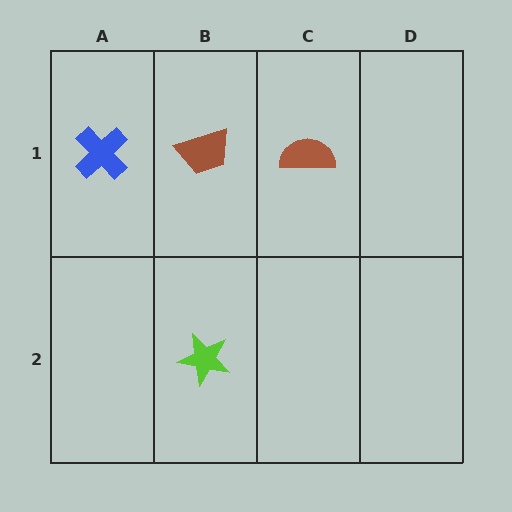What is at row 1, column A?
A blue cross.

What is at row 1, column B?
A brown trapezoid.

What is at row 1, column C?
A brown semicircle.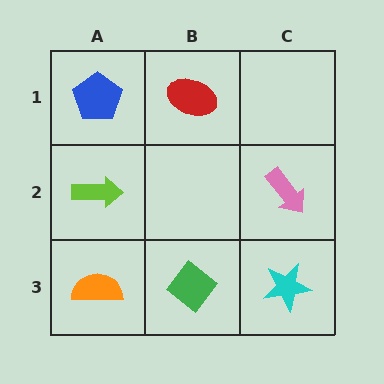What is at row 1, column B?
A red ellipse.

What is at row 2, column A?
A lime arrow.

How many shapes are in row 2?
2 shapes.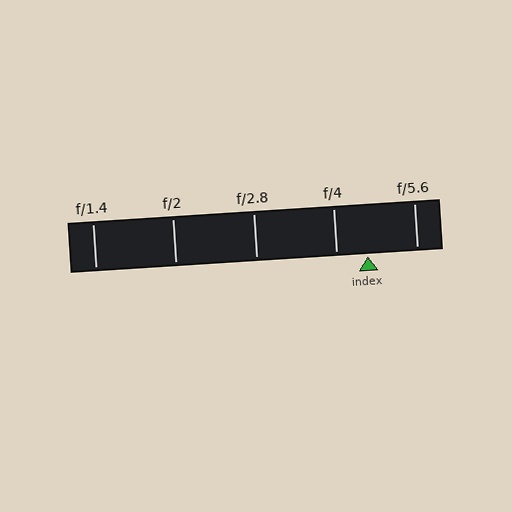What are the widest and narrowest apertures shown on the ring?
The widest aperture shown is f/1.4 and the narrowest is f/5.6.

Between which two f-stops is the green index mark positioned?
The index mark is between f/4 and f/5.6.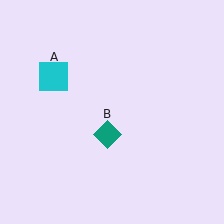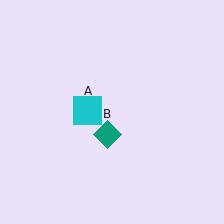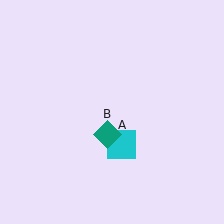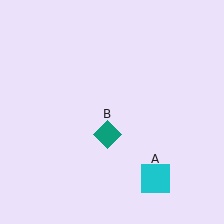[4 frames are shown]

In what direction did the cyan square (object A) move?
The cyan square (object A) moved down and to the right.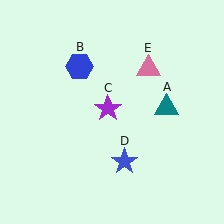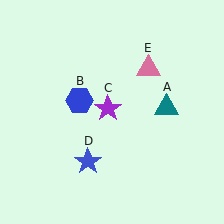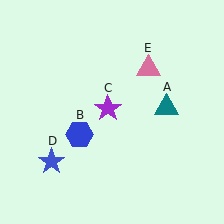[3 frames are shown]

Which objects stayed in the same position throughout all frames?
Teal triangle (object A) and purple star (object C) and pink triangle (object E) remained stationary.